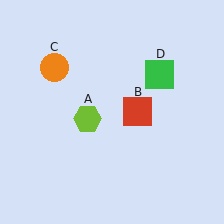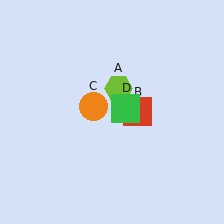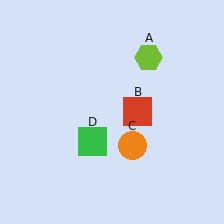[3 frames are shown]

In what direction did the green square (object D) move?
The green square (object D) moved down and to the left.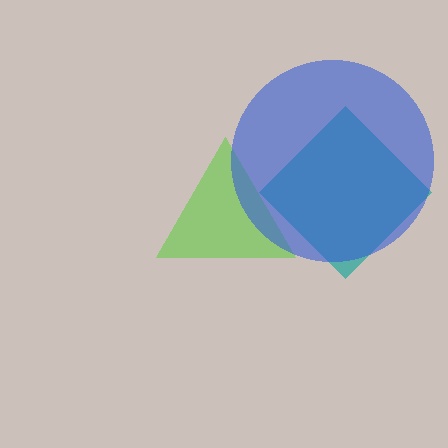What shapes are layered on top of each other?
The layered shapes are: a lime triangle, a teal diamond, a blue circle.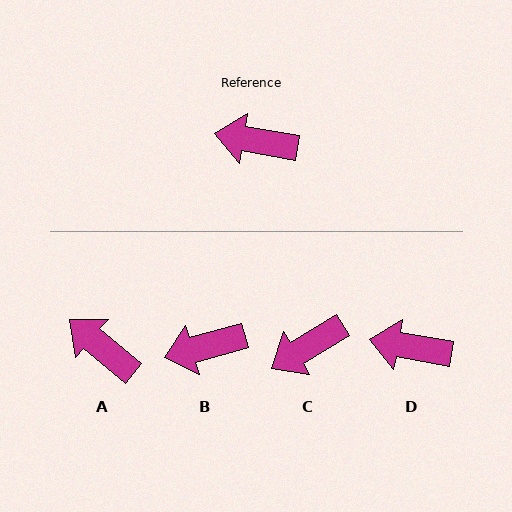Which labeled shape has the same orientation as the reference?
D.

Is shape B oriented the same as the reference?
No, it is off by about 25 degrees.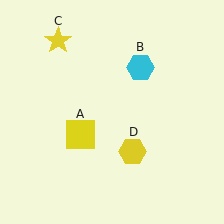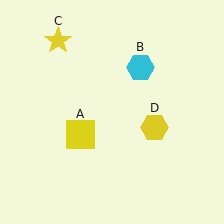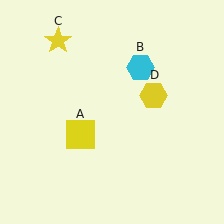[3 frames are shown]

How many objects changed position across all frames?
1 object changed position: yellow hexagon (object D).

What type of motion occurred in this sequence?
The yellow hexagon (object D) rotated counterclockwise around the center of the scene.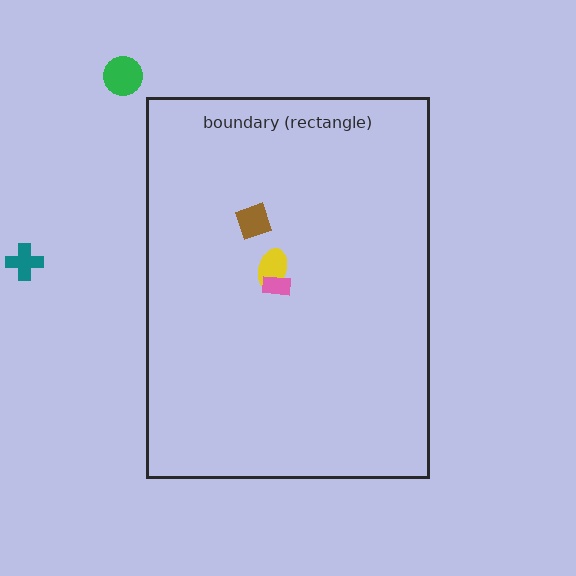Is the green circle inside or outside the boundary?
Outside.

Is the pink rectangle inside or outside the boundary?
Inside.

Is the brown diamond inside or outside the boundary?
Inside.